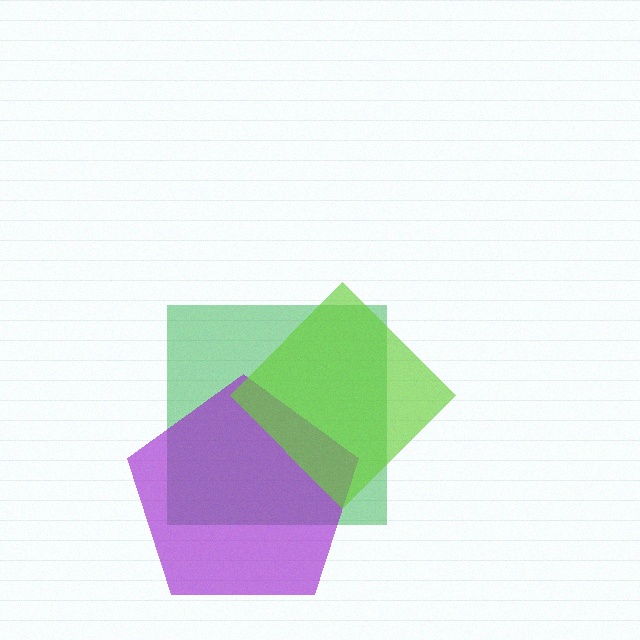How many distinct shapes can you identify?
There are 3 distinct shapes: a green square, a purple pentagon, a lime diamond.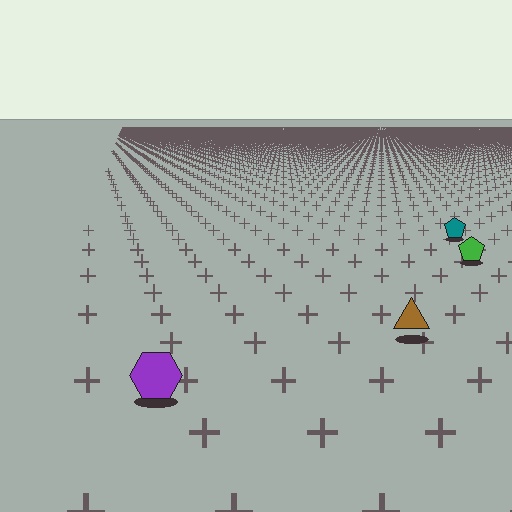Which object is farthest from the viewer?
The teal pentagon is farthest from the viewer. It appears smaller and the ground texture around it is denser.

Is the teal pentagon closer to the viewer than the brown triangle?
No. The brown triangle is closer — you can tell from the texture gradient: the ground texture is coarser near it.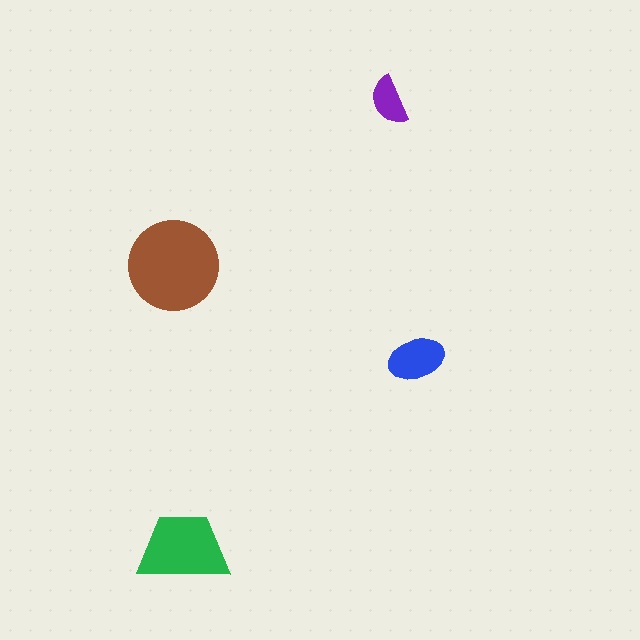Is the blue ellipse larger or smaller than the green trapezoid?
Smaller.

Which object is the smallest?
The purple semicircle.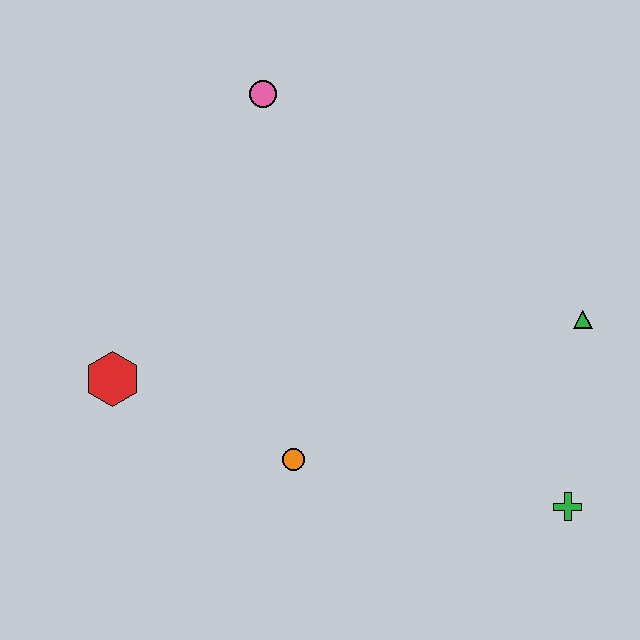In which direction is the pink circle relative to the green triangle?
The pink circle is to the left of the green triangle.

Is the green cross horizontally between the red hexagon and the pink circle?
No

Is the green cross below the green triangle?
Yes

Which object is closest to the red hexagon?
The orange circle is closest to the red hexagon.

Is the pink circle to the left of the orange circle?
Yes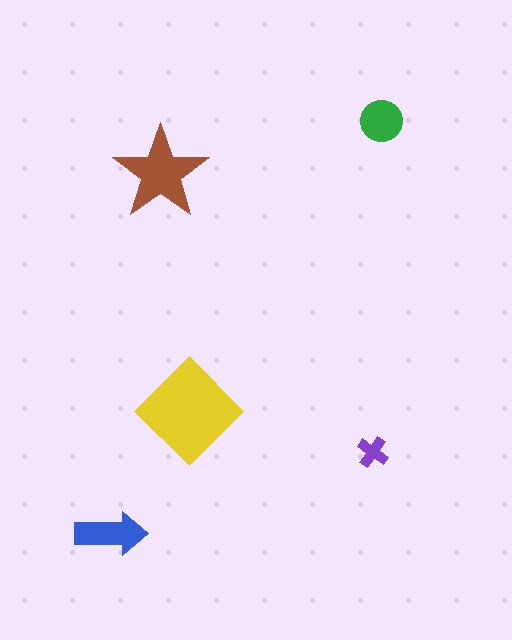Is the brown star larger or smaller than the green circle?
Larger.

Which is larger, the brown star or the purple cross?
The brown star.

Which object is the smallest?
The purple cross.